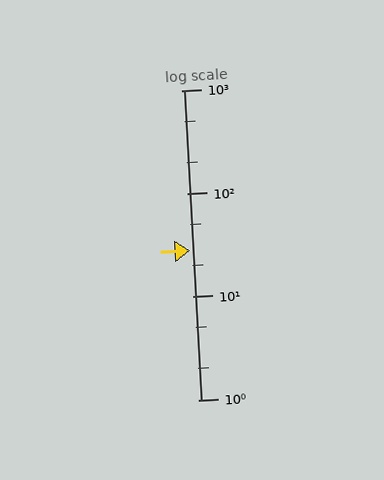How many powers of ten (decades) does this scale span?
The scale spans 3 decades, from 1 to 1000.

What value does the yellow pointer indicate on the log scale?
The pointer indicates approximately 28.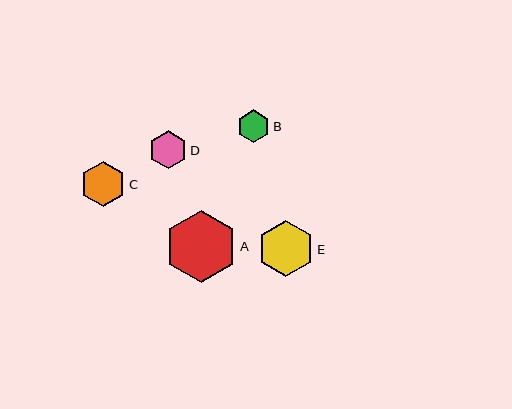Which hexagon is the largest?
Hexagon A is the largest with a size of approximately 72 pixels.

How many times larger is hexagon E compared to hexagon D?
Hexagon E is approximately 1.5 times the size of hexagon D.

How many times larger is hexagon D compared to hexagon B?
Hexagon D is approximately 1.2 times the size of hexagon B.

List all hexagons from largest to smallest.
From largest to smallest: A, E, C, D, B.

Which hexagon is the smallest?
Hexagon B is the smallest with a size of approximately 32 pixels.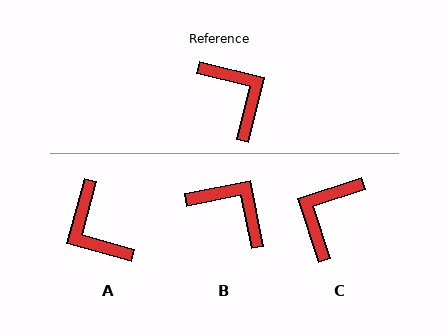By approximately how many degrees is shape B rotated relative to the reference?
Approximately 25 degrees counter-clockwise.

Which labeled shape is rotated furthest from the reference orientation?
A, about 178 degrees away.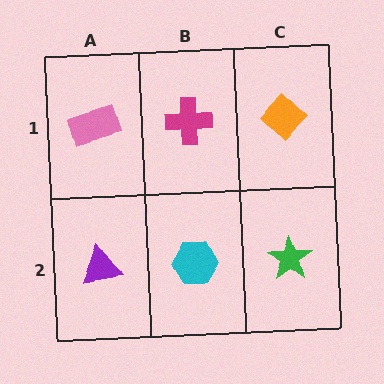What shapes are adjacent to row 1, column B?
A cyan hexagon (row 2, column B), a pink rectangle (row 1, column A), an orange diamond (row 1, column C).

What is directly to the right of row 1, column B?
An orange diamond.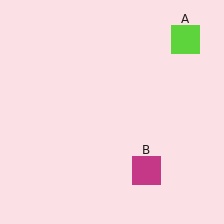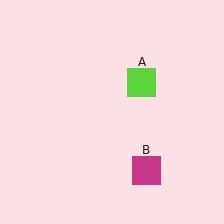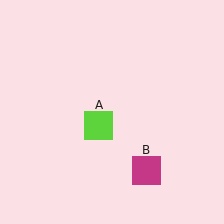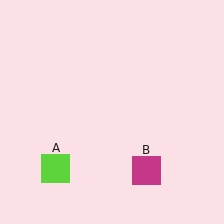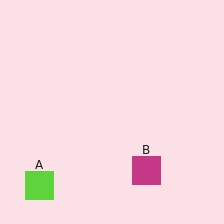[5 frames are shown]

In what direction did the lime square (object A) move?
The lime square (object A) moved down and to the left.